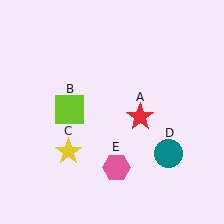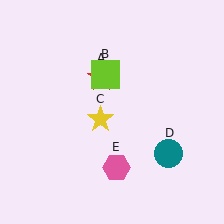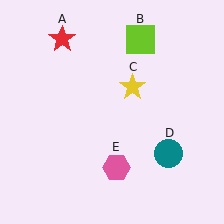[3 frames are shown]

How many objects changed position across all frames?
3 objects changed position: red star (object A), lime square (object B), yellow star (object C).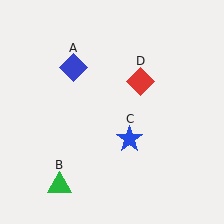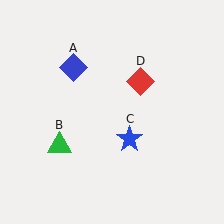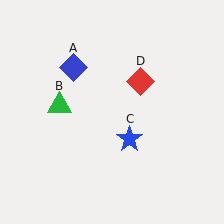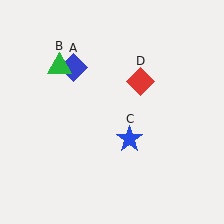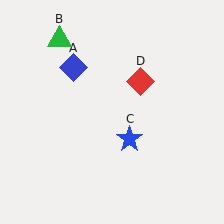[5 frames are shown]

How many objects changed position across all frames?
1 object changed position: green triangle (object B).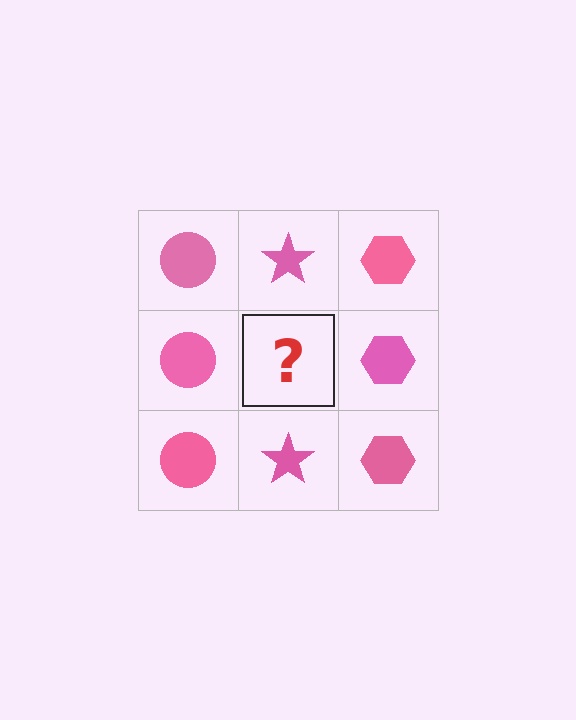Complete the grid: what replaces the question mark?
The question mark should be replaced with a pink star.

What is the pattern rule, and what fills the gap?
The rule is that each column has a consistent shape. The gap should be filled with a pink star.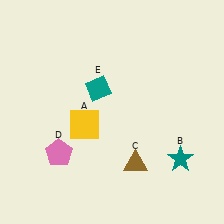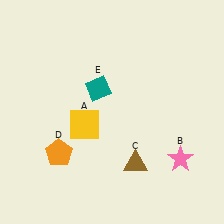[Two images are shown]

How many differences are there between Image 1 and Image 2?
There are 2 differences between the two images.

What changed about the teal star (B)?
In Image 1, B is teal. In Image 2, it changed to pink.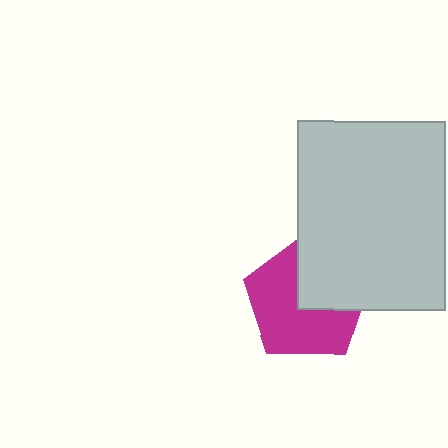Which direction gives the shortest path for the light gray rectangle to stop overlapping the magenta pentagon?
Moving toward the upper-right gives the shortest separation.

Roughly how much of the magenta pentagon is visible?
About half of it is visible (roughly 63%).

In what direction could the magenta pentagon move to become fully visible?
The magenta pentagon could move toward the lower-left. That would shift it out from behind the light gray rectangle entirely.